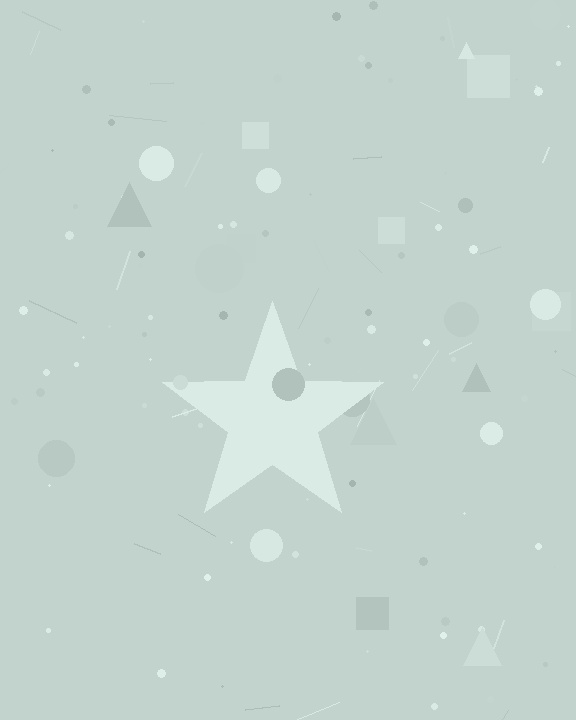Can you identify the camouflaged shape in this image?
The camouflaged shape is a star.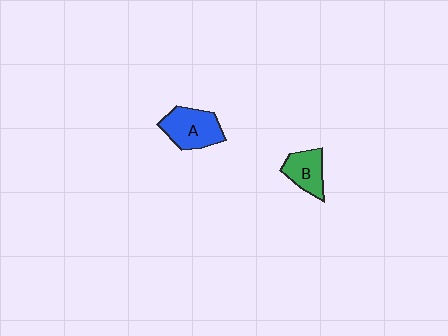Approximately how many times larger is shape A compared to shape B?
Approximately 1.4 times.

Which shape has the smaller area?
Shape B (green).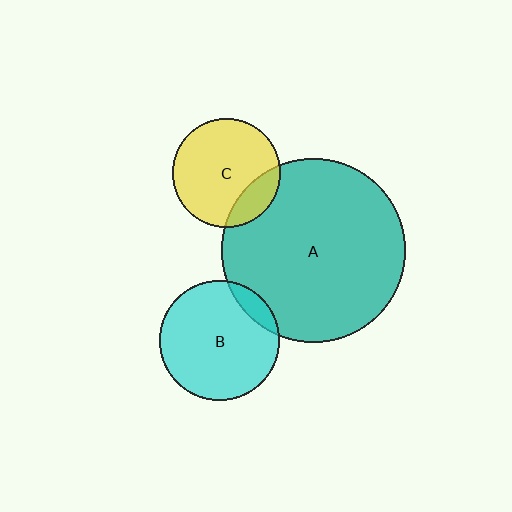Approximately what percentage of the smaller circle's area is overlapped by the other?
Approximately 10%.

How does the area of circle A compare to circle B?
Approximately 2.4 times.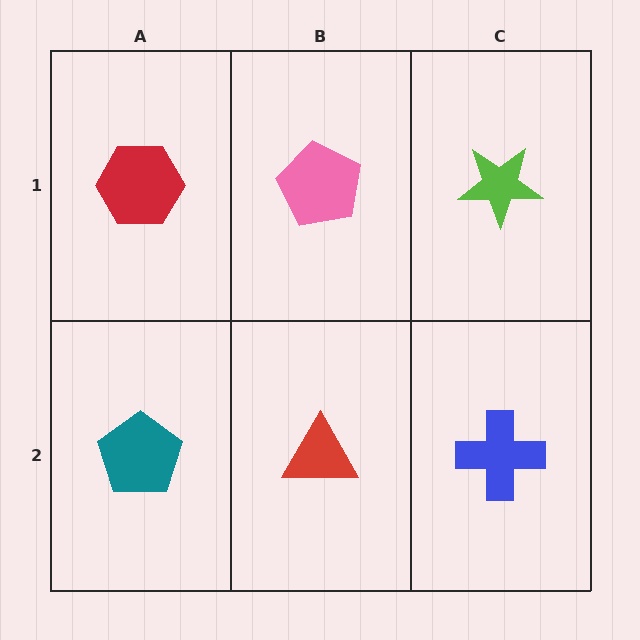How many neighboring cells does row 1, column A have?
2.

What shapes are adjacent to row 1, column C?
A blue cross (row 2, column C), a pink pentagon (row 1, column B).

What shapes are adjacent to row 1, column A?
A teal pentagon (row 2, column A), a pink pentagon (row 1, column B).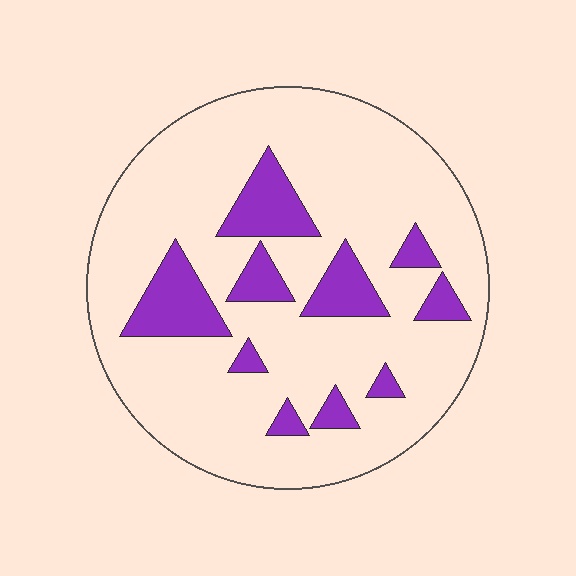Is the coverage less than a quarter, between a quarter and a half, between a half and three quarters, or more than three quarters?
Less than a quarter.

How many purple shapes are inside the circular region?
10.